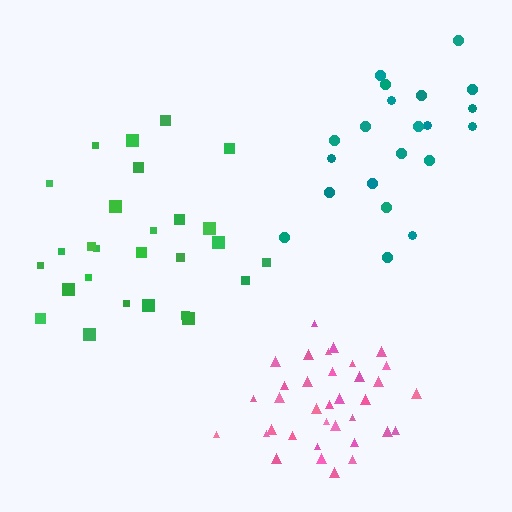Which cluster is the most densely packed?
Pink.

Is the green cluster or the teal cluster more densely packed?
Teal.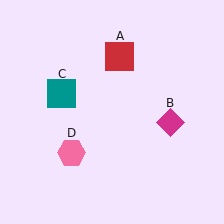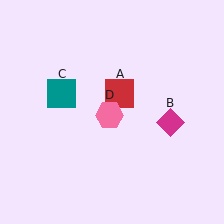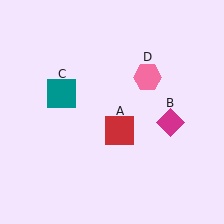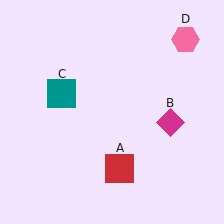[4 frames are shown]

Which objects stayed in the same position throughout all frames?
Magenta diamond (object B) and teal square (object C) remained stationary.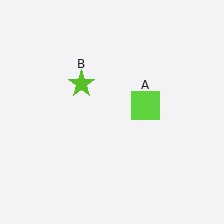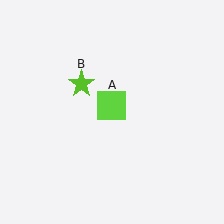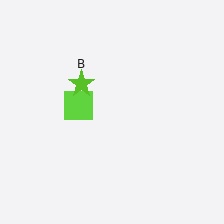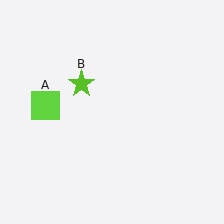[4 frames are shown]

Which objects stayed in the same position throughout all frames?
Lime star (object B) remained stationary.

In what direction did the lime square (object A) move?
The lime square (object A) moved left.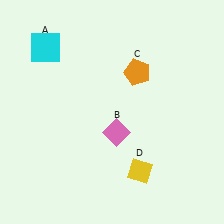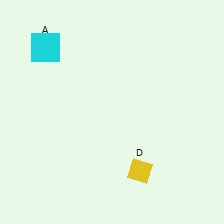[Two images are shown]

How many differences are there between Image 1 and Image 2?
There are 2 differences between the two images.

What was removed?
The pink diamond (B), the orange pentagon (C) were removed in Image 2.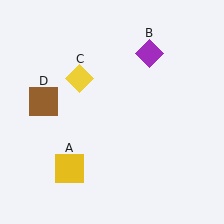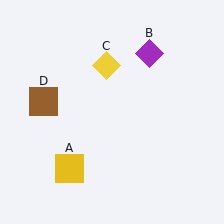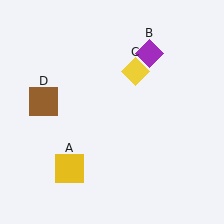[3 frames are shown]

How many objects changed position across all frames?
1 object changed position: yellow diamond (object C).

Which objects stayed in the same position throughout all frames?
Yellow square (object A) and purple diamond (object B) and brown square (object D) remained stationary.